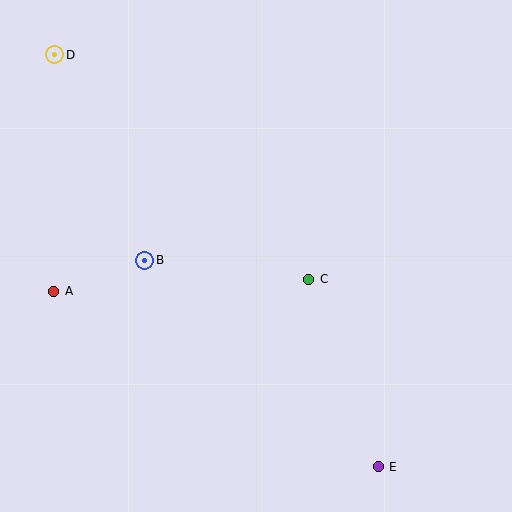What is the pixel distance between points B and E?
The distance between B and E is 312 pixels.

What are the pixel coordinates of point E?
Point E is at (378, 467).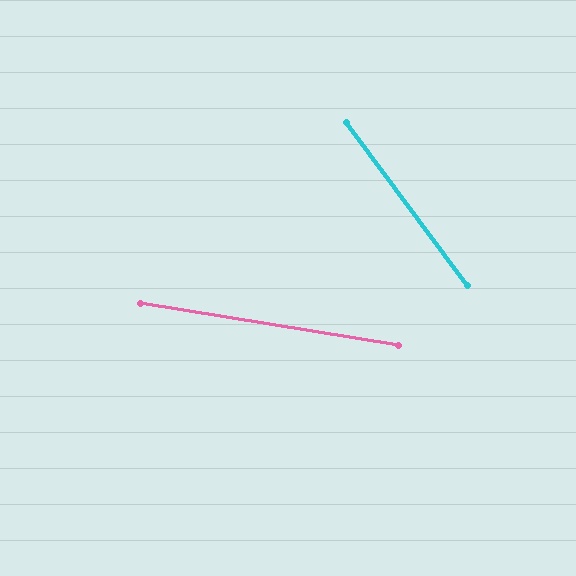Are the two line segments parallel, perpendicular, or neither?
Neither parallel nor perpendicular — they differ by about 44°.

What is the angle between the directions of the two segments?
Approximately 44 degrees.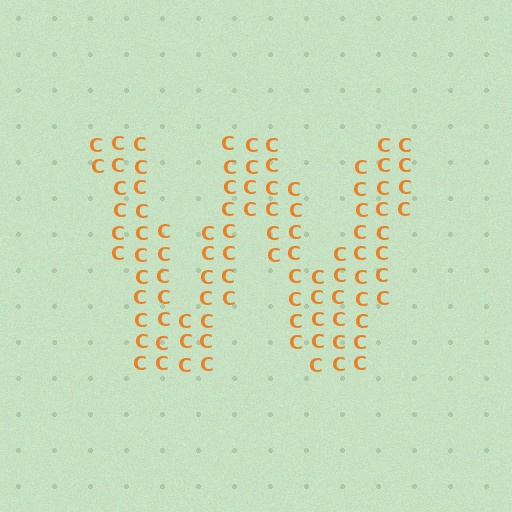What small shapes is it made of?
It is made of small letter C's.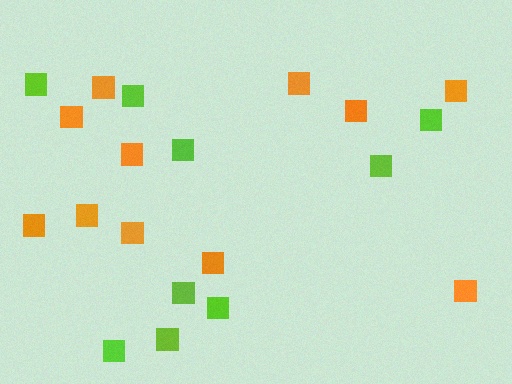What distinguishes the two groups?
There are 2 groups: one group of lime squares (9) and one group of orange squares (11).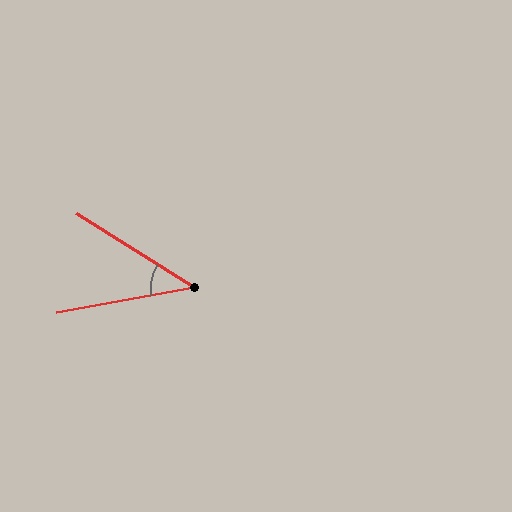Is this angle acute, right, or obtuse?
It is acute.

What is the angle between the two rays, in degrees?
Approximately 42 degrees.